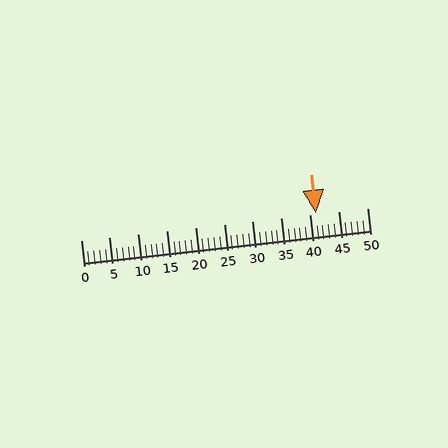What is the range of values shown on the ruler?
The ruler shows values from 0 to 50.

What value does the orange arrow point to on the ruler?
The orange arrow points to approximately 41.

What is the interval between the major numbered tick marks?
The major tick marks are spaced 5 units apart.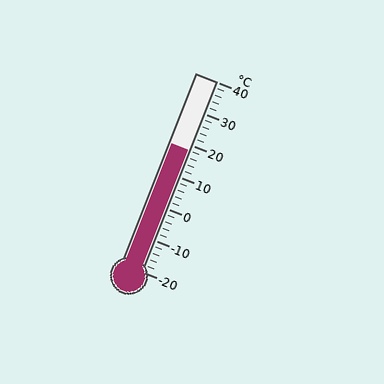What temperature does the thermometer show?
The thermometer shows approximately 18°C.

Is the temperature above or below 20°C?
The temperature is below 20°C.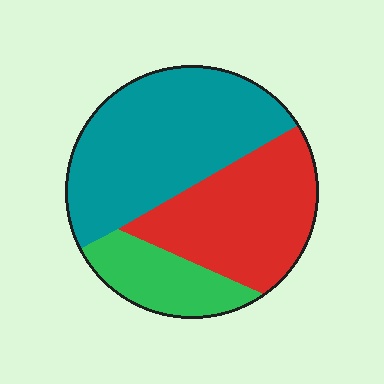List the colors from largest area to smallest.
From largest to smallest: teal, red, green.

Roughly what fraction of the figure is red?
Red covers about 35% of the figure.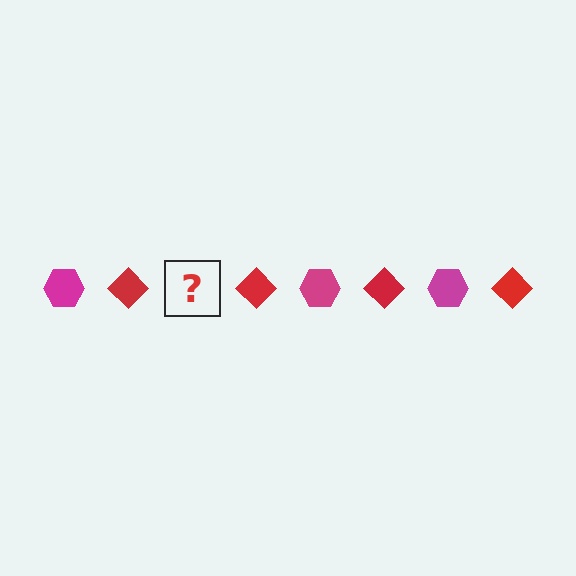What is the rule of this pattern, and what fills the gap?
The rule is that the pattern alternates between magenta hexagon and red diamond. The gap should be filled with a magenta hexagon.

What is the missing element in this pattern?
The missing element is a magenta hexagon.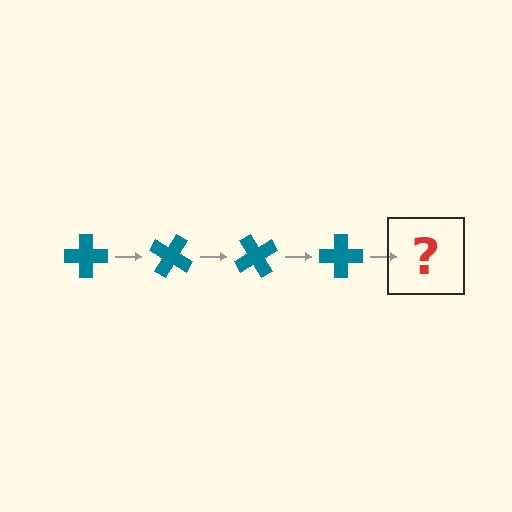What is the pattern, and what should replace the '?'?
The pattern is that the cross rotates 30 degrees each step. The '?' should be a teal cross rotated 120 degrees.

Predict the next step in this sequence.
The next step is a teal cross rotated 120 degrees.